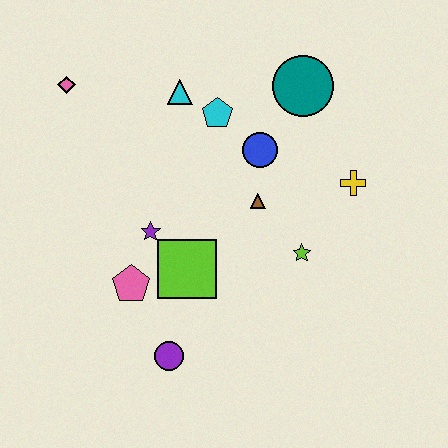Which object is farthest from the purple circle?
The teal circle is farthest from the purple circle.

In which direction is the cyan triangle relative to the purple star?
The cyan triangle is above the purple star.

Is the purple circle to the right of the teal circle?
No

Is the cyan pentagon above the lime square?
Yes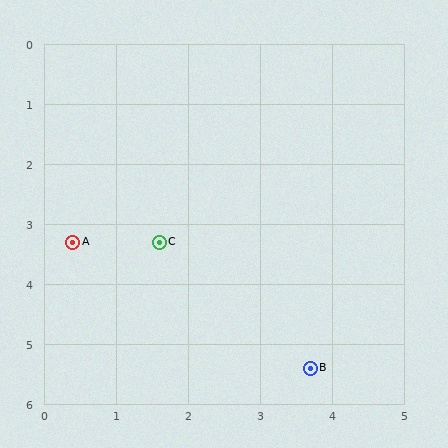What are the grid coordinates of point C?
Point C is at approximately (1.6, 3.3).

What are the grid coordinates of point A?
Point A is at approximately (0.4, 3.3).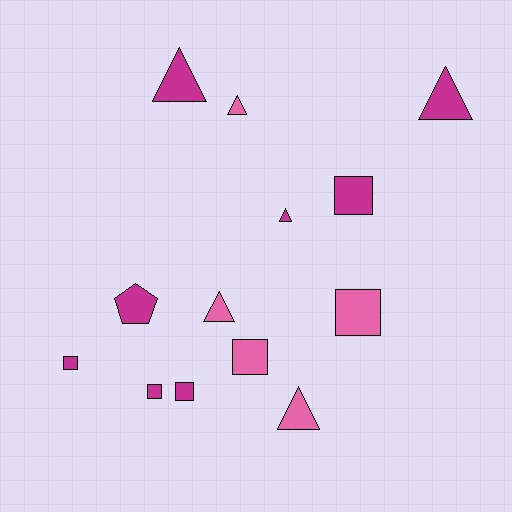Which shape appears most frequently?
Square, with 6 objects.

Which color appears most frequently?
Magenta, with 8 objects.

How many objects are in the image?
There are 13 objects.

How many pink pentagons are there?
There are no pink pentagons.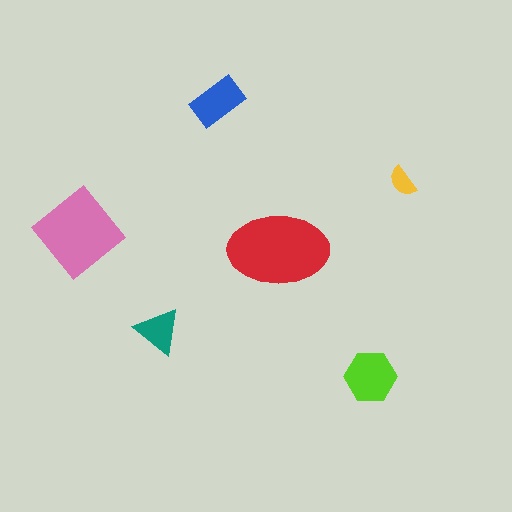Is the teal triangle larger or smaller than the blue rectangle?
Smaller.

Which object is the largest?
The red ellipse.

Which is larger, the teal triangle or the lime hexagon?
The lime hexagon.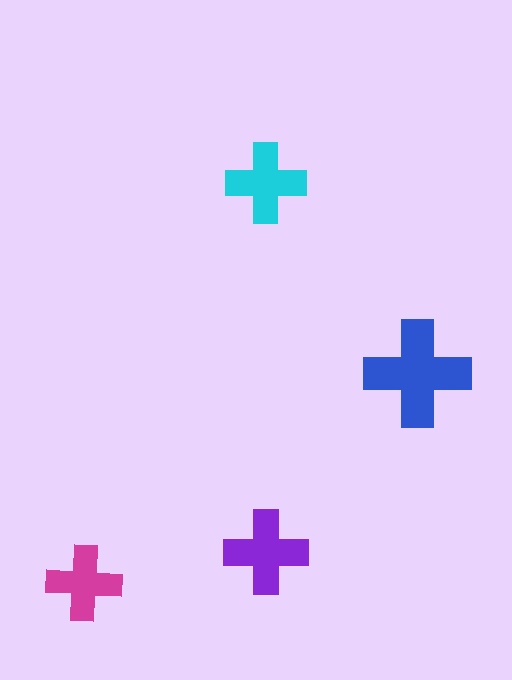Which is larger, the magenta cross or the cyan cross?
The cyan one.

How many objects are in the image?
There are 4 objects in the image.